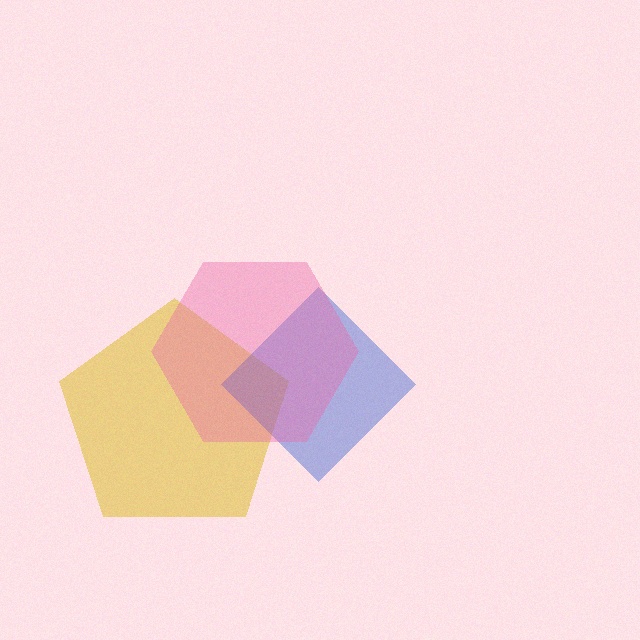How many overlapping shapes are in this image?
There are 3 overlapping shapes in the image.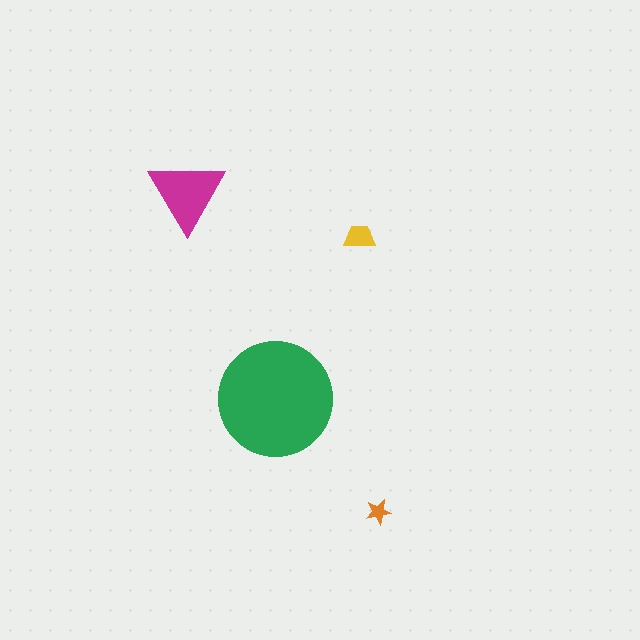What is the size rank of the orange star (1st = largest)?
4th.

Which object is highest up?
The magenta triangle is topmost.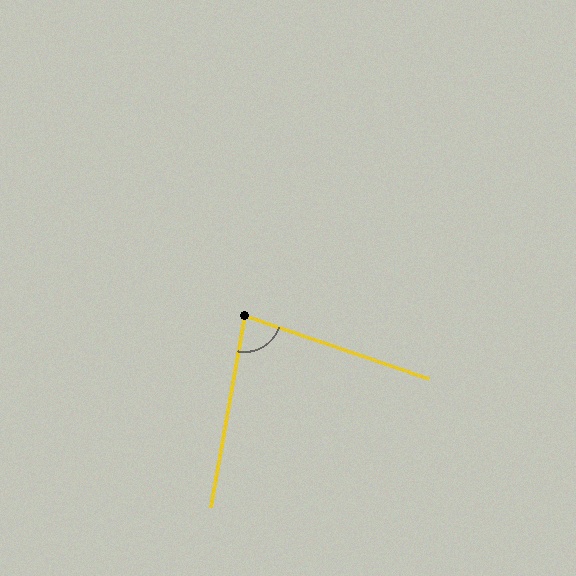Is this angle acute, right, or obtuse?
It is acute.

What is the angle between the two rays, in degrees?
Approximately 81 degrees.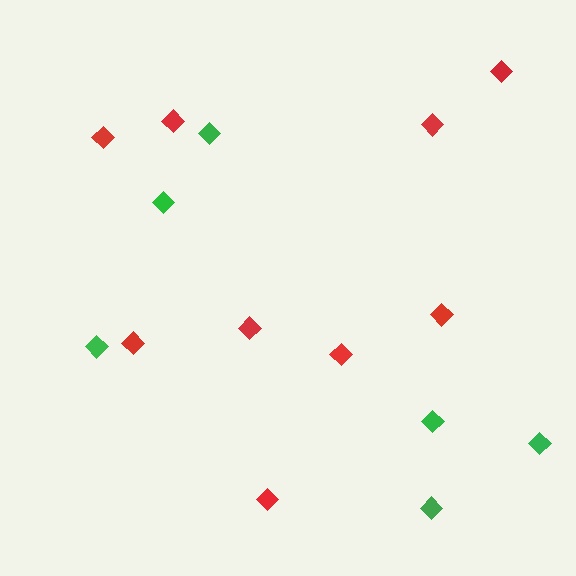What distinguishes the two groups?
There are 2 groups: one group of red diamonds (9) and one group of green diamonds (6).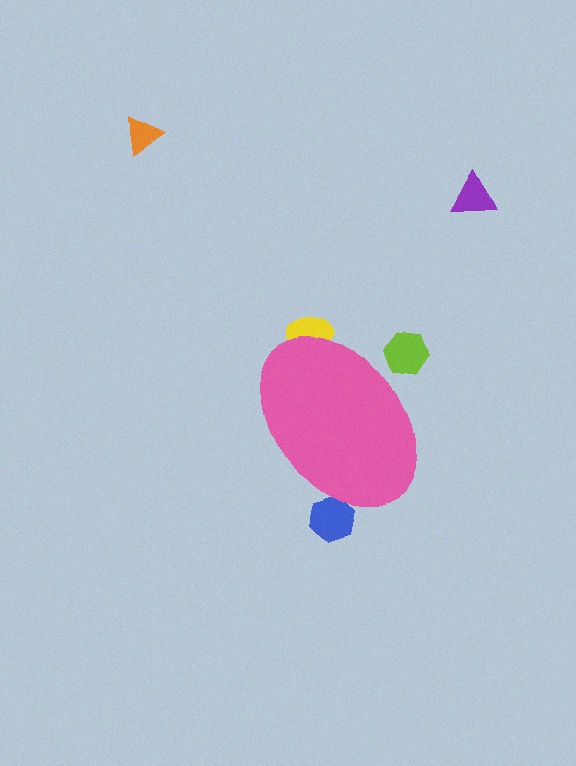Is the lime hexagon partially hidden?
Yes, the lime hexagon is partially hidden behind the pink ellipse.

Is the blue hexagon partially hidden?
Yes, the blue hexagon is partially hidden behind the pink ellipse.